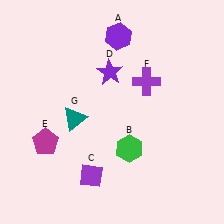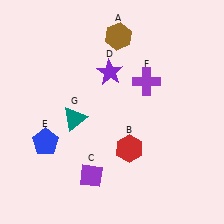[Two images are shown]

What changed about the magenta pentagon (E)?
In Image 1, E is magenta. In Image 2, it changed to blue.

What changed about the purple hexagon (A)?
In Image 1, A is purple. In Image 2, it changed to brown.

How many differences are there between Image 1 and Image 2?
There are 3 differences between the two images.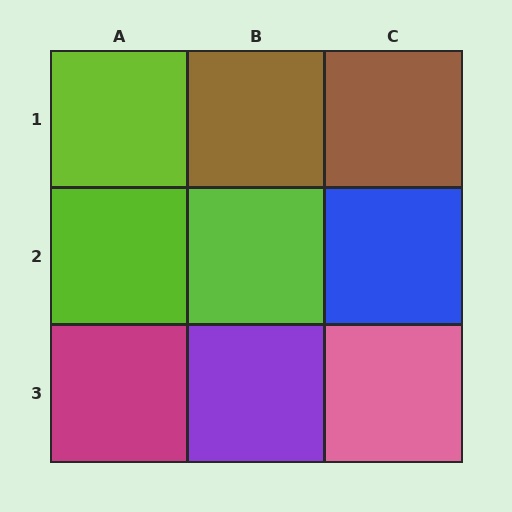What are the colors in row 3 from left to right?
Magenta, purple, pink.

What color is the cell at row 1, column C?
Brown.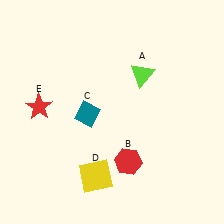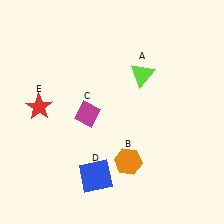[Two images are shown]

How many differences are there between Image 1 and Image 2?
There are 3 differences between the two images.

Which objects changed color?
B changed from red to orange. C changed from teal to magenta. D changed from yellow to blue.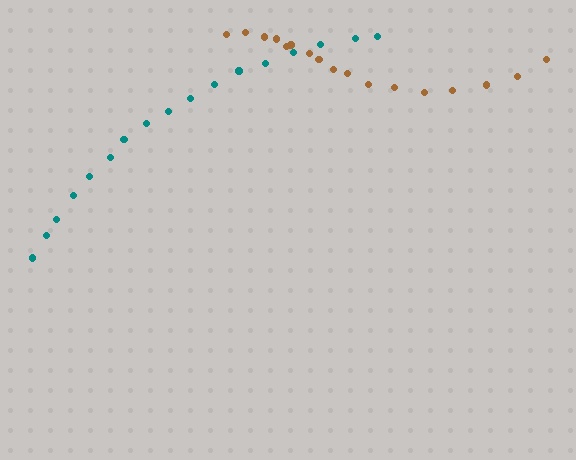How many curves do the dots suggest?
There are 2 distinct paths.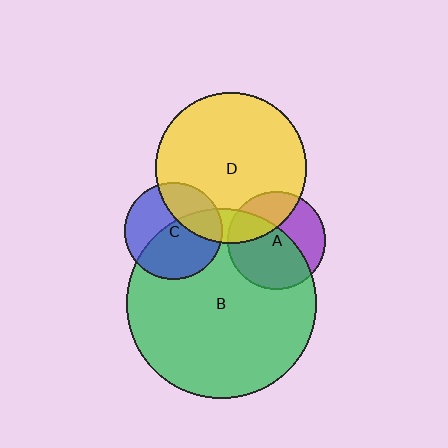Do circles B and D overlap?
Yes.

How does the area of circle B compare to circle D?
Approximately 1.6 times.